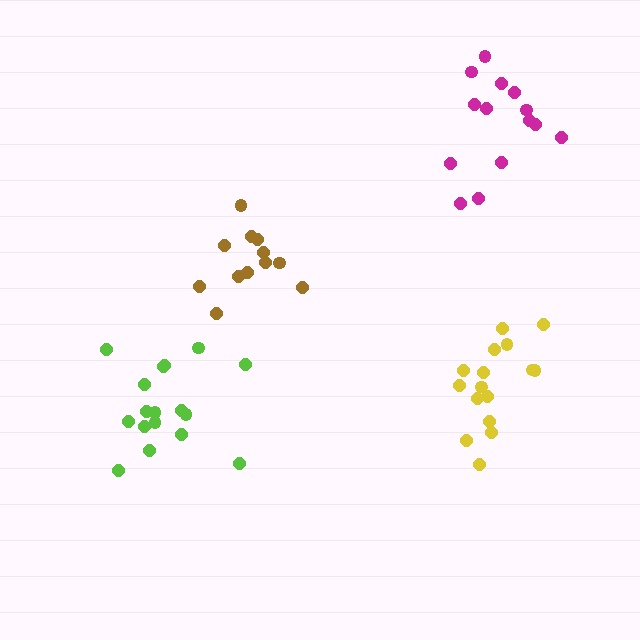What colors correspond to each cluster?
The clusters are colored: yellow, brown, magenta, lime.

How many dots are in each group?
Group 1: 16 dots, Group 2: 12 dots, Group 3: 14 dots, Group 4: 17 dots (59 total).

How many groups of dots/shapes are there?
There are 4 groups.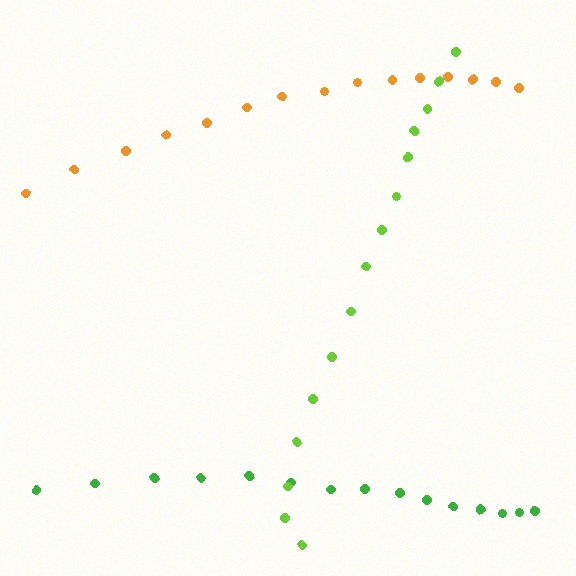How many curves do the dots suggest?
There are 3 distinct paths.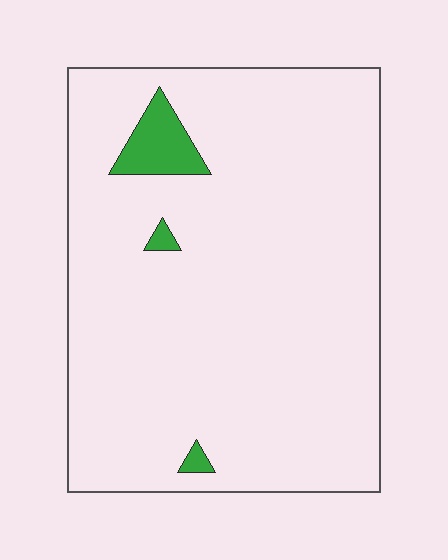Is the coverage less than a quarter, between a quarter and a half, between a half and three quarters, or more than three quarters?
Less than a quarter.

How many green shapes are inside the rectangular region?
3.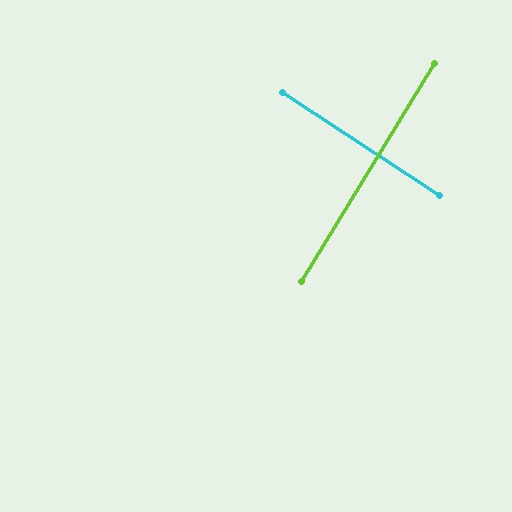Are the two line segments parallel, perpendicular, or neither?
Perpendicular — they meet at approximately 88°.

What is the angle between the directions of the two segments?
Approximately 88 degrees.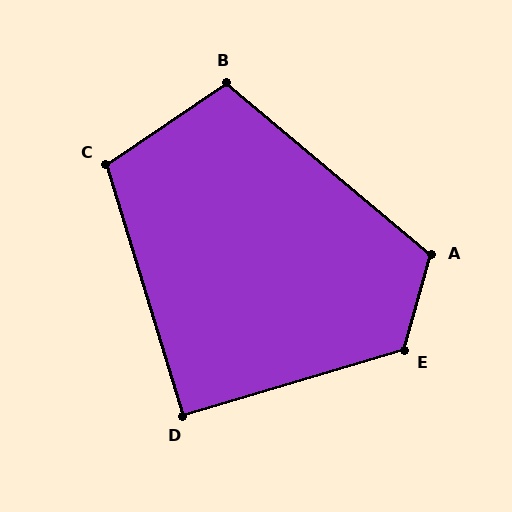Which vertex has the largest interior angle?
E, at approximately 122 degrees.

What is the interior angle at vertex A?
Approximately 114 degrees (obtuse).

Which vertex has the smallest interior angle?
D, at approximately 91 degrees.